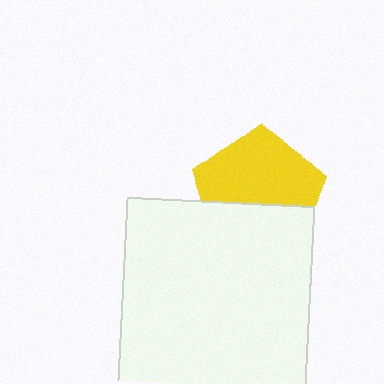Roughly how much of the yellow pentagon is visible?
About half of it is visible (roughly 59%).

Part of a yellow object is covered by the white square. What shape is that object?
It is a pentagon.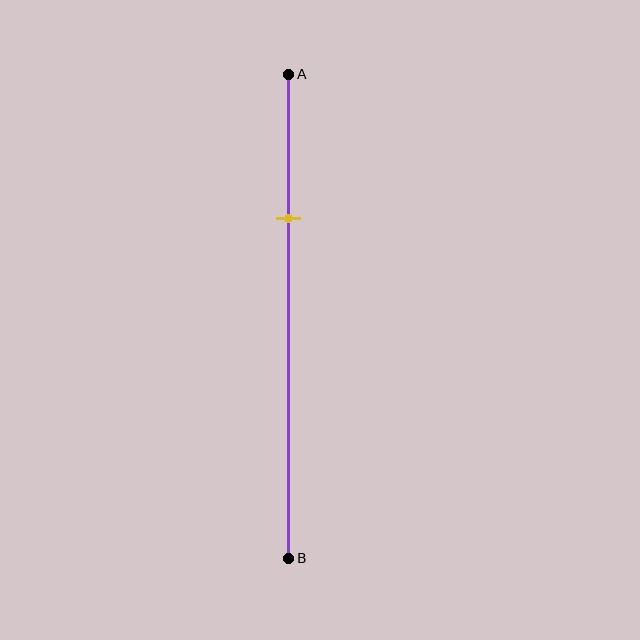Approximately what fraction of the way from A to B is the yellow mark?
The yellow mark is approximately 30% of the way from A to B.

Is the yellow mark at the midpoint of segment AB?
No, the mark is at about 30% from A, not at the 50% midpoint.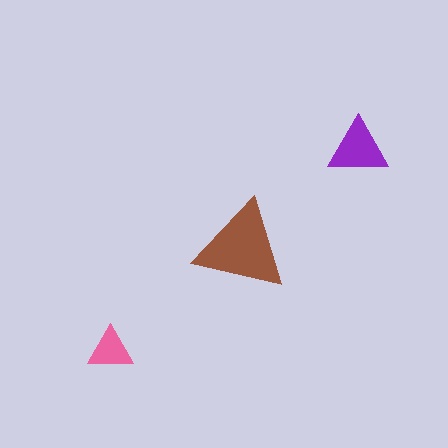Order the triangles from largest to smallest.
the brown one, the purple one, the pink one.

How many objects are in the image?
There are 3 objects in the image.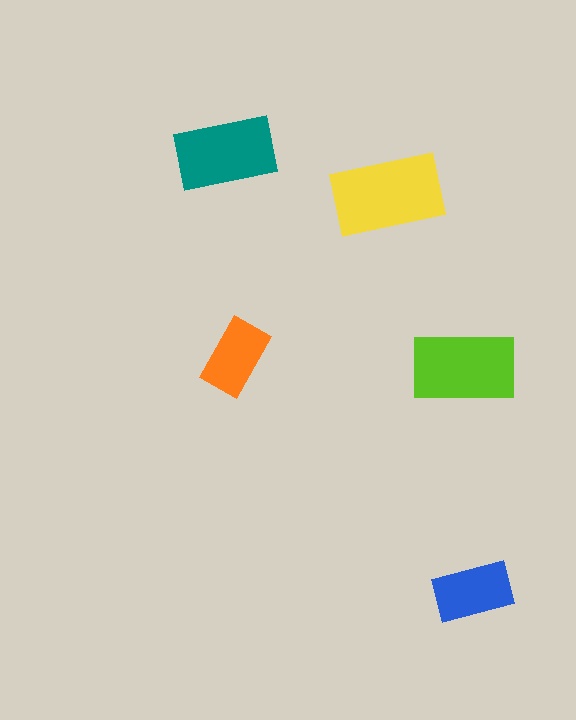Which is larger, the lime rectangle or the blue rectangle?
The lime one.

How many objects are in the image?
There are 5 objects in the image.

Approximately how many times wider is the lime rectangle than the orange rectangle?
About 1.5 times wider.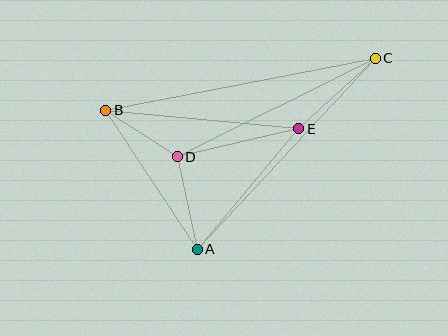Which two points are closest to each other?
Points B and D are closest to each other.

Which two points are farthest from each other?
Points B and C are farthest from each other.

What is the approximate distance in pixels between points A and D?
The distance between A and D is approximately 94 pixels.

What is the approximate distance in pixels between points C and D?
The distance between C and D is approximately 221 pixels.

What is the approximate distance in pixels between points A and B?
The distance between A and B is approximately 166 pixels.